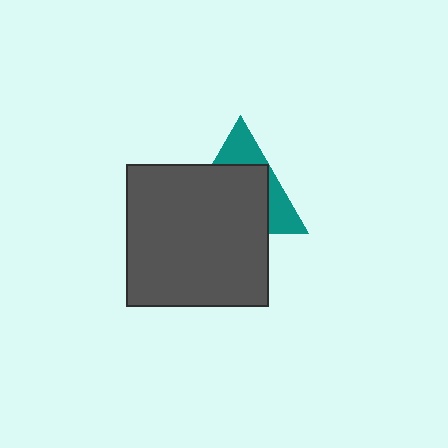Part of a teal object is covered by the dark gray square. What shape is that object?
It is a triangle.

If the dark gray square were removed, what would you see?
You would see the complete teal triangle.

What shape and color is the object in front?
The object in front is a dark gray square.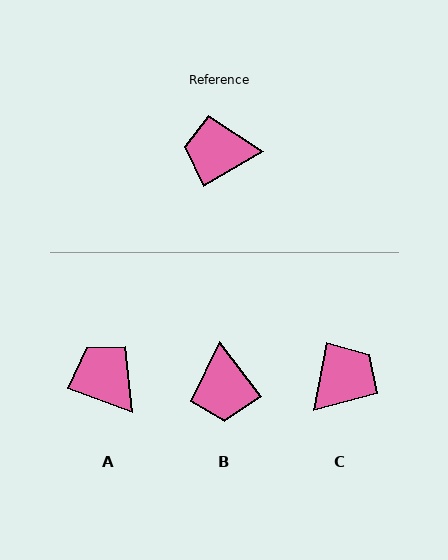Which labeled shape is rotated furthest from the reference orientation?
C, about 132 degrees away.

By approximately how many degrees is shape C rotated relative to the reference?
Approximately 132 degrees clockwise.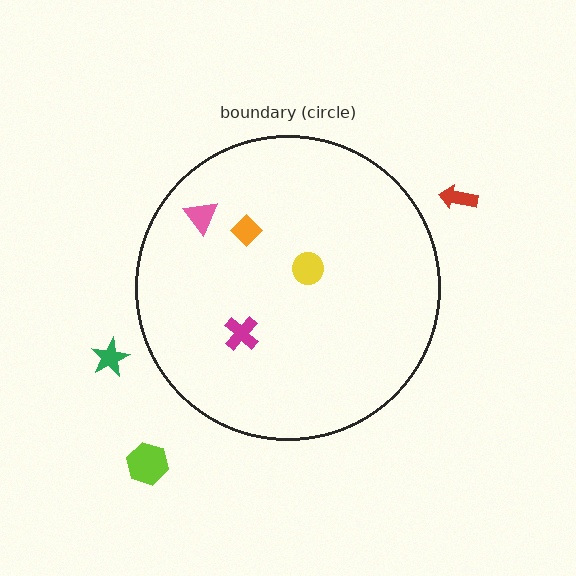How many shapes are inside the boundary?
4 inside, 3 outside.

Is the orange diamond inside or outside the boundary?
Inside.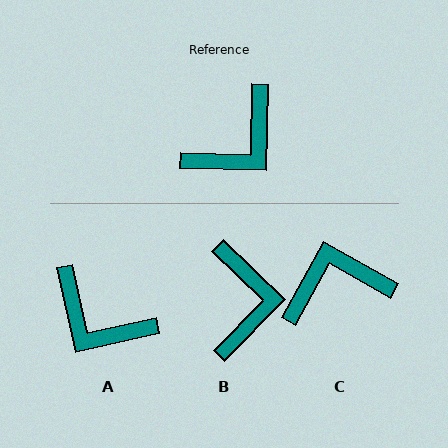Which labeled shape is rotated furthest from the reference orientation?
C, about 152 degrees away.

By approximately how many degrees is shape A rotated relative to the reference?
Approximately 76 degrees clockwise.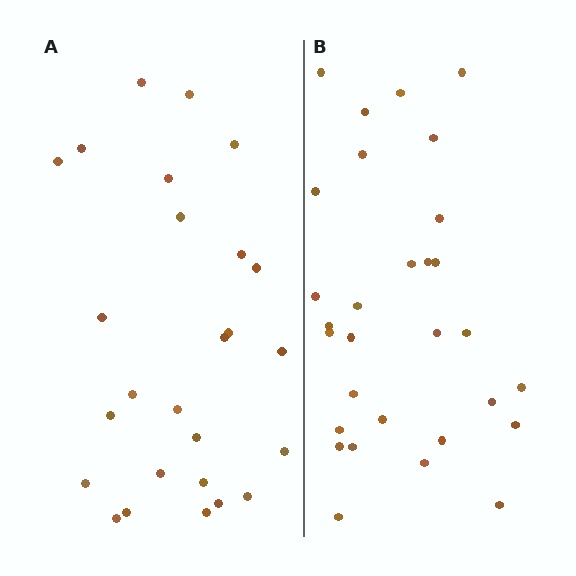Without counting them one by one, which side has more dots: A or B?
Region B (the right region) has more dots.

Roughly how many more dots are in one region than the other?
Region B has about 4 more dots than region A.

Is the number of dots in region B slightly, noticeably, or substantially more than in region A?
Region B has only slightly more — the two regions are fairly close. The ratio is roughly 1.2 to 1.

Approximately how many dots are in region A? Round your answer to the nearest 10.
About 30 dots. (The exact count is 26, which rounds to 30.)